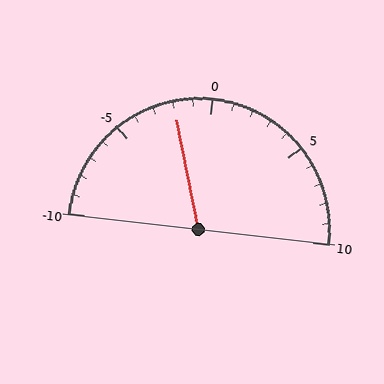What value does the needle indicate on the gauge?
The needle indicates approximately -2.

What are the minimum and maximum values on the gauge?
The gauge ranges from -10 to 10.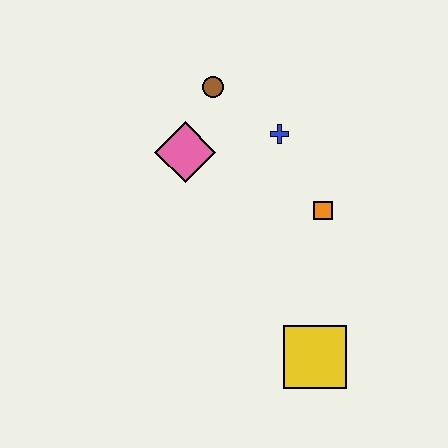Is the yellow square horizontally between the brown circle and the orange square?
Yes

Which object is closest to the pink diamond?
The brown circle is closest to the pink diamond.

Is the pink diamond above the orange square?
Yes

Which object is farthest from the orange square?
The brown circle is farthest from the orange square.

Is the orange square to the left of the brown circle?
No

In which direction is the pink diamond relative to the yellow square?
The pink diamond is above the yellow square.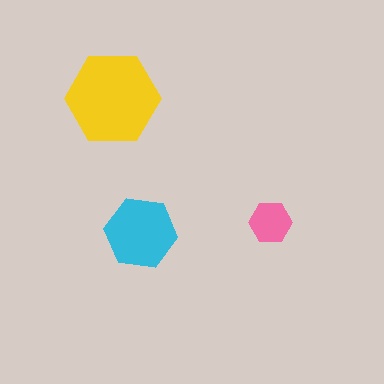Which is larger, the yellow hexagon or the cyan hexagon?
The yellow one.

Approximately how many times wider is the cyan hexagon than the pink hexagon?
About 1.5 times wider.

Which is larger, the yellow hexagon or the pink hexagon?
The yellow one.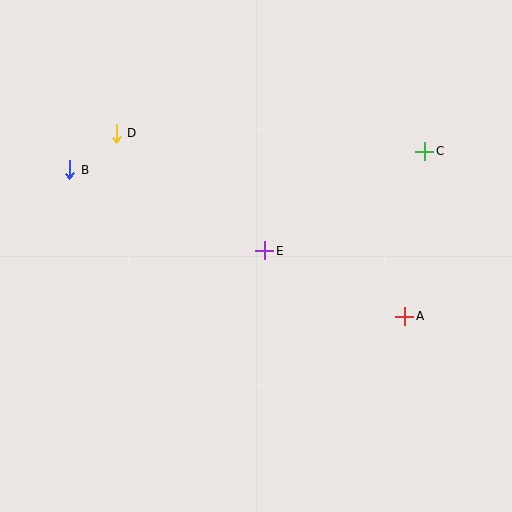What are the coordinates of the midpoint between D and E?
The midpoint between D and E is at (191, 192).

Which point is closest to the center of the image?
Point E at (265, 251) is closest to the center.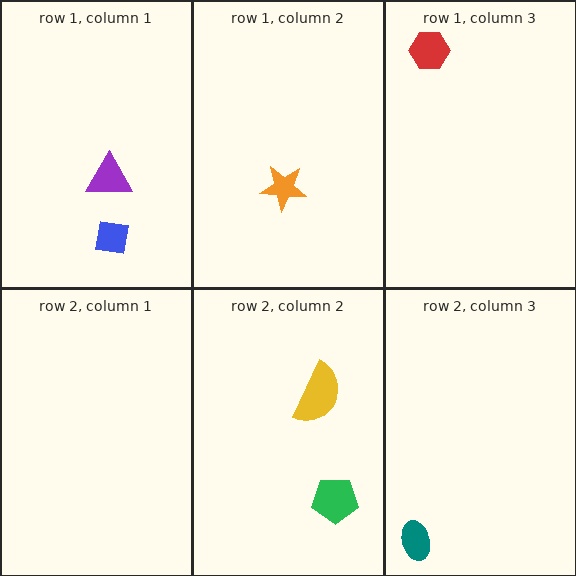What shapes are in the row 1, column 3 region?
The red hexagon.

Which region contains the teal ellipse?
The row 2, column 3 region.